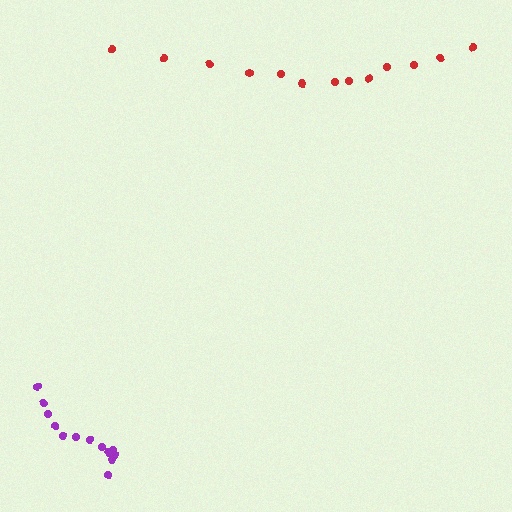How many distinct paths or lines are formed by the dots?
There are 2 distinct paths.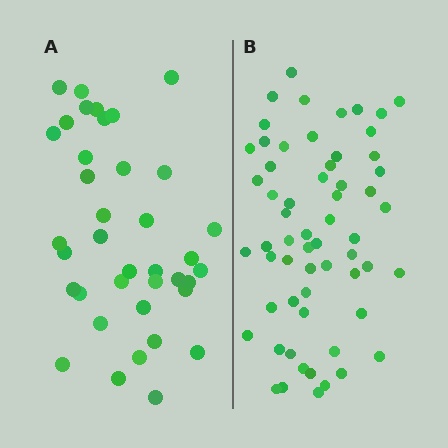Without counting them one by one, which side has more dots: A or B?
Region B (the right region) has more dots.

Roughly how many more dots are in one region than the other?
Region B has approximately 20 more dots than region A.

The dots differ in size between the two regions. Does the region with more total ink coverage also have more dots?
No. Region A has more total ink coverage because its dots are larger, but region B actually contains more individual dots. Total area can be misleading — the number of items is what matters here.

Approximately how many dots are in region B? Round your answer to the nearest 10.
About 60 dots.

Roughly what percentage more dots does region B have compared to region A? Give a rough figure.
About 60% more.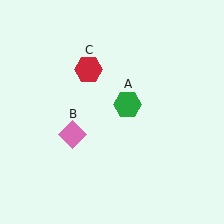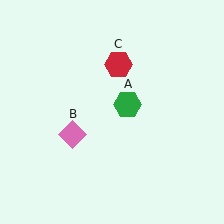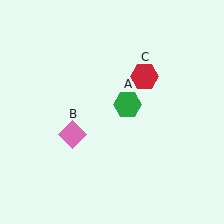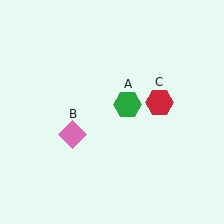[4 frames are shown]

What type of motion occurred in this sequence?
The red hexagon (object C) rotated clockwise around the center of the scene.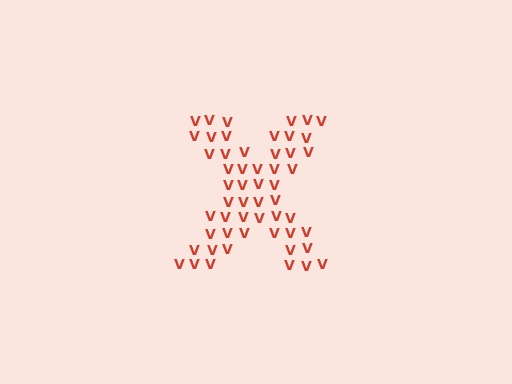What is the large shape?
The large shape is the letter X.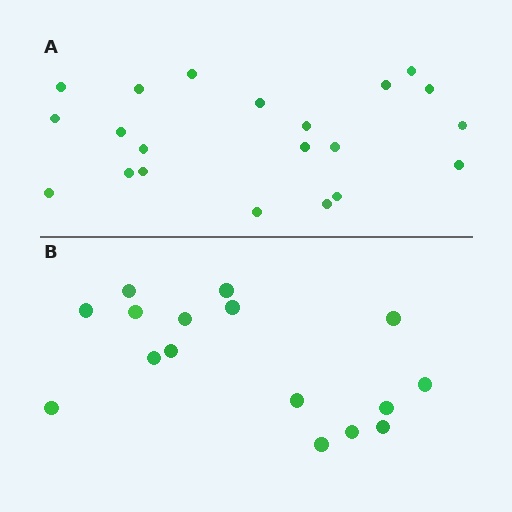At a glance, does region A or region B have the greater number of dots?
Region A (the top region) has more dots.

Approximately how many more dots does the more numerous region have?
Region A has about 5 more dots than region B.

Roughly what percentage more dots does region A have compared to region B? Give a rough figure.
About 30% more.